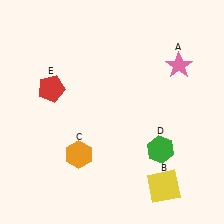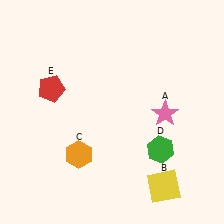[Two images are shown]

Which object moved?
The pink star (A) moved down.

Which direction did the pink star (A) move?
The pink star (A) moved down.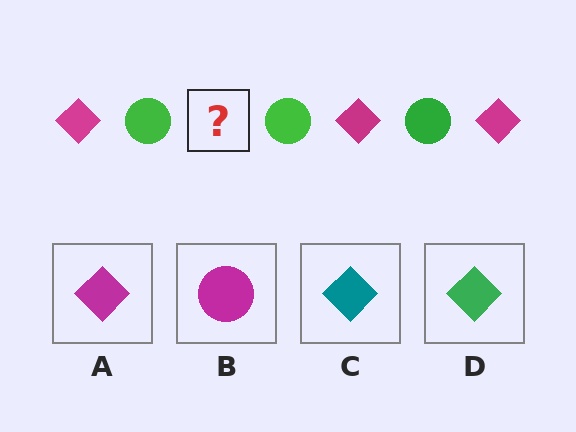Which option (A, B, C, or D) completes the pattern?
A.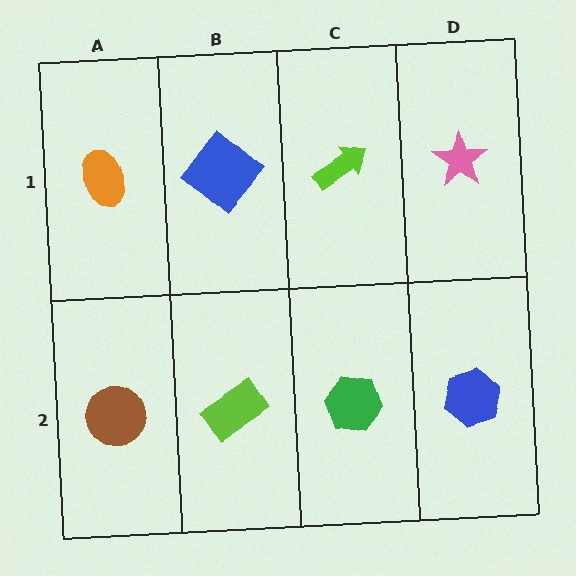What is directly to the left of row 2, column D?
A green hexagon.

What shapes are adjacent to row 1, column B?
A lime rectangle (row 2, column B), an orange ellipse (row 1, column A), a lime arrow (row 1, column C).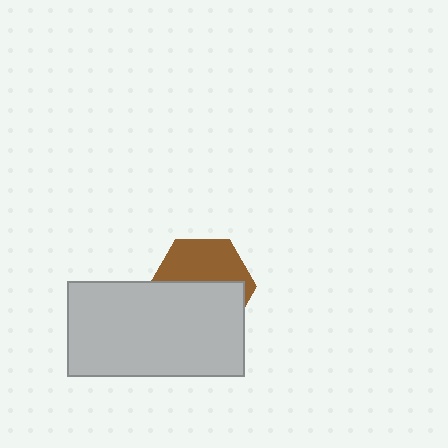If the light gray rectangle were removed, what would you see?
You would see the complete brown hexagon.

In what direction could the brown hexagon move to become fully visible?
The brown hexagon could move up. That would shift it out from behind the light gray rectangle entirely.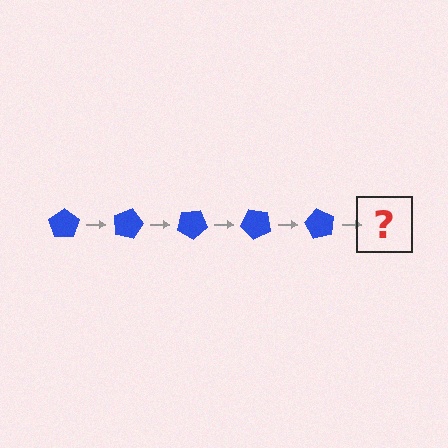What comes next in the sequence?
The next element should be a blue pentagon rotated 75 degrees.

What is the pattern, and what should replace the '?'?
The pattern is that the pentagon rotates 15 degrees each step. The '?' should be a blue pentagon rotated 75 degrees.